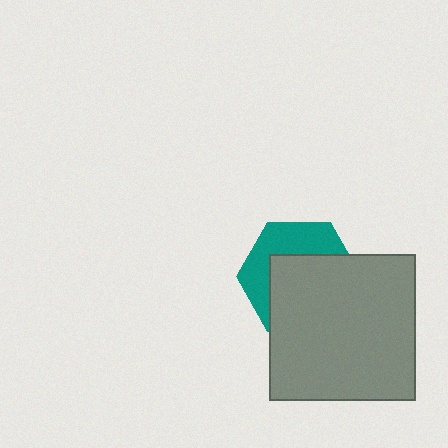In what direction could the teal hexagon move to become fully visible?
The teal hexagon could move toward the upper-left. That would shift it out from behind the gray square entirely.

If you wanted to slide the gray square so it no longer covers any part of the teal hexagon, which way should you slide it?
Slide it toward the lower-right — that is the most direct way to separate the two shapes.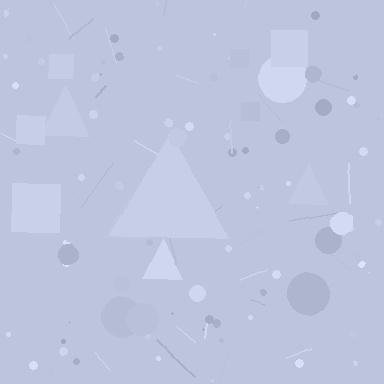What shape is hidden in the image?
A triangle is hidden in the image.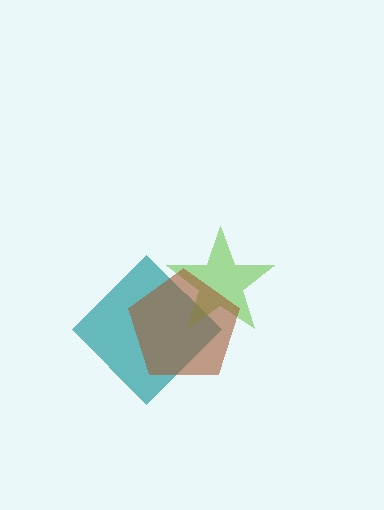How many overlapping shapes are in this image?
There are 3 overlapping shapes in the image.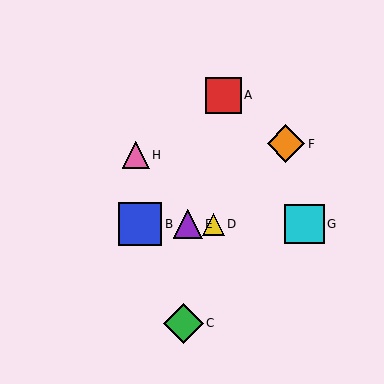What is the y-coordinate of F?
Object F is at y≈144.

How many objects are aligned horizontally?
4 objects (B, D, E, G) are aligned horizontally.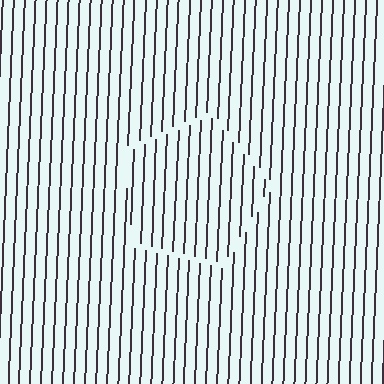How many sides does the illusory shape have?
5 sides — the line-ends trace a pentagon.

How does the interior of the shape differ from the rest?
The interior of the shape contains the same grating, shifted by half a period — the contour is defined by the phase discontinuity where line-ends from the inner and outer gratings abut.